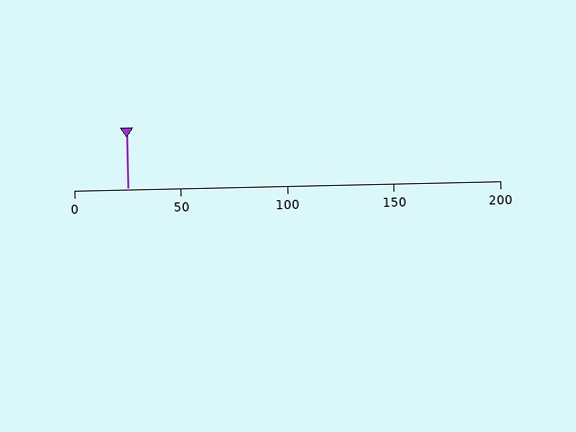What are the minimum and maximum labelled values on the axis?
The axis runs from 0 to 200.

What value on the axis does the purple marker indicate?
The marker indicates approximately 25.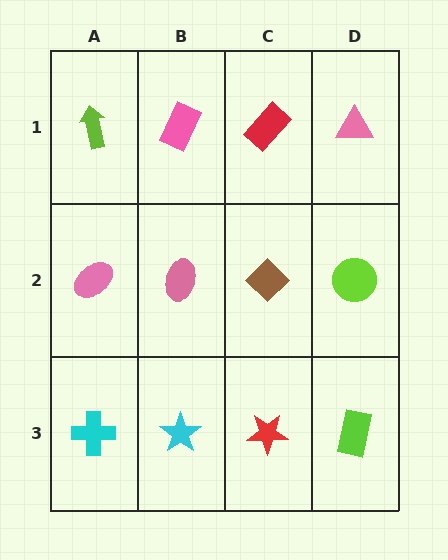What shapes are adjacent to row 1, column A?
A pink ellipse (row 2, column A), a pink rectangle (row 1, column B).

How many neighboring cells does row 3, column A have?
2.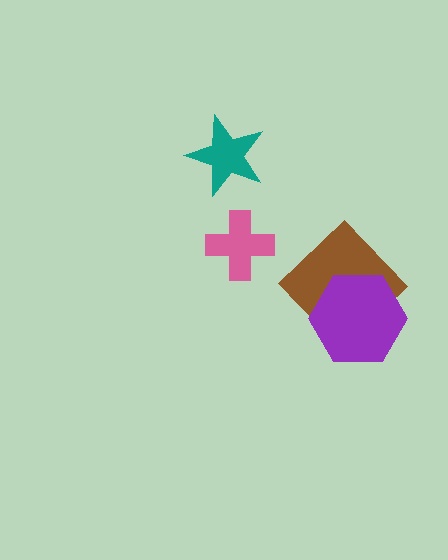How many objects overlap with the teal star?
0 objects overlap with the teal star.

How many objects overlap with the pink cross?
0 objects overlap with the pink cross.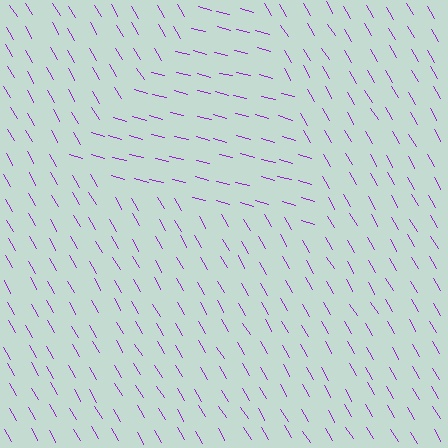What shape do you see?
I see a triangle.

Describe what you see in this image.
The image is filled with small purple line segments. A triangle region in the image has lines oriented differently from the surrounding lines, creating a visible texture boundary.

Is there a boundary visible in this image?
Yes, there is a texture boundary formed by a change in line orientation.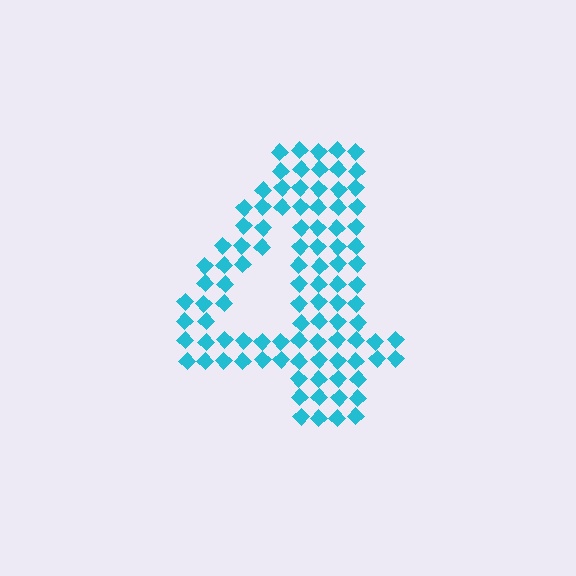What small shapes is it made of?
It is made of small diamonds.